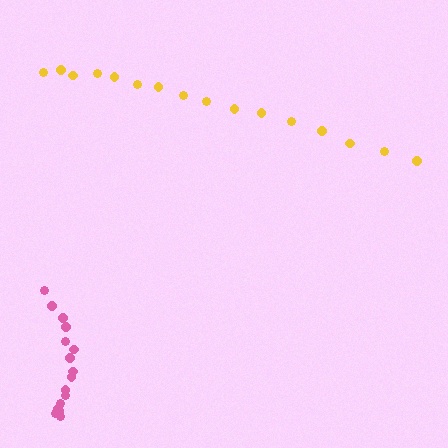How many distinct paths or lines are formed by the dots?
There are 2 distinct paths.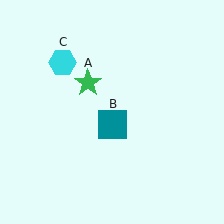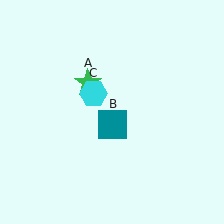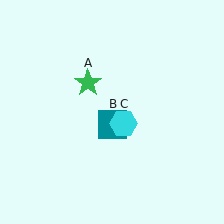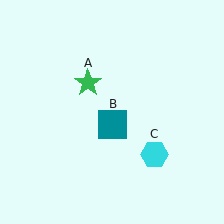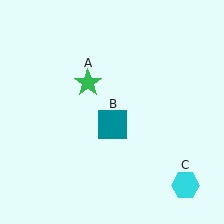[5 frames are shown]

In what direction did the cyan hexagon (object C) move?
The cyan hexagon (object C) moved down and to the right.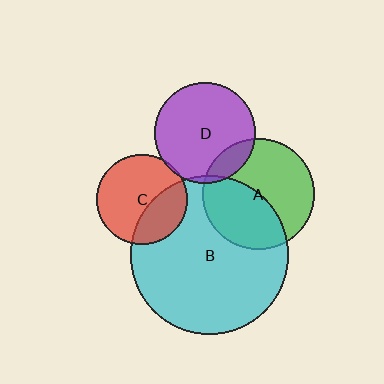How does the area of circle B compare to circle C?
Approximately 3.1 times.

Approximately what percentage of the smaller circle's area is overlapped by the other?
Approximately 35%.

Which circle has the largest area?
Circle B (cyan).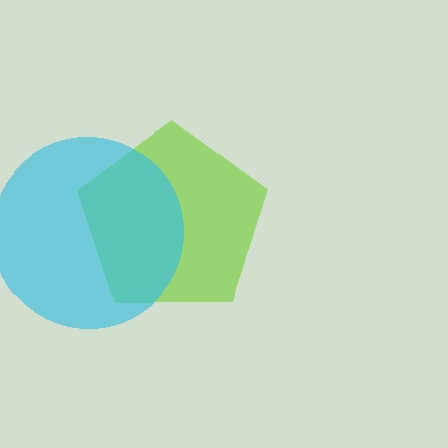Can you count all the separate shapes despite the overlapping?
Yes, there are 2 separate shapes.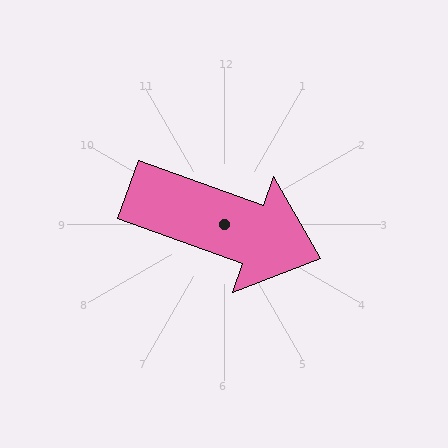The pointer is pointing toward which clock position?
Roughly 4 o'clock.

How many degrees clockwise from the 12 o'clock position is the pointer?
Approximately 110 degrees.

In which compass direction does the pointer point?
East.